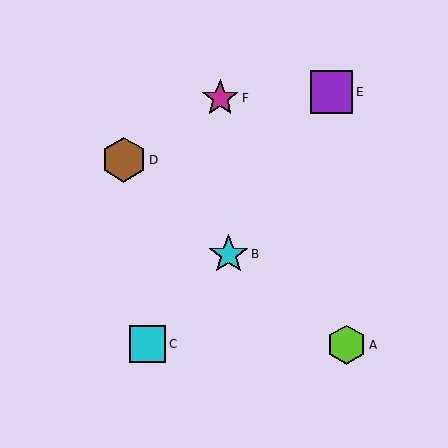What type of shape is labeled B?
Shape B is a cyan star.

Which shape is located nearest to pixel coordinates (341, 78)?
The purple square (labeled E) at (331, 92) is nearest to that location.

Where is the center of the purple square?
The center of the purple square is at (331, 92).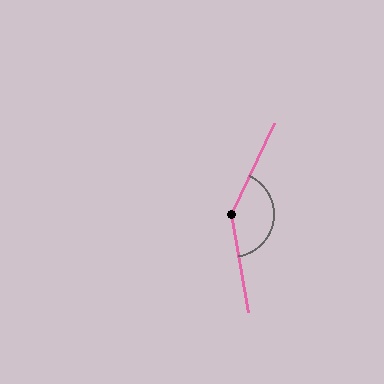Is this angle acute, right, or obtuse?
It is obtuse.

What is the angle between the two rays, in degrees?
Approximately 145 degrees.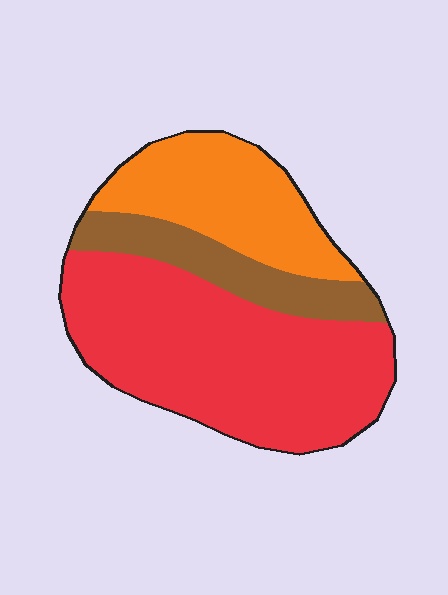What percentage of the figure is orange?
Orange takes up about one quarter (1/4) of the figure.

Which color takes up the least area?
Brown, at roughly 15%.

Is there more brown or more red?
Red.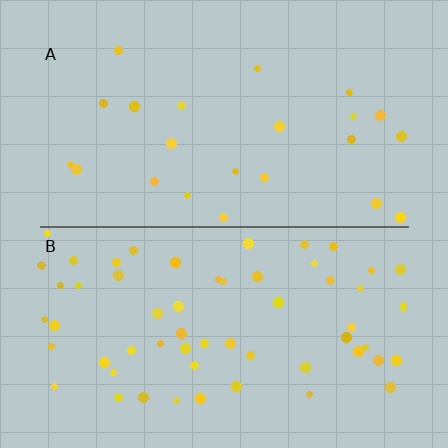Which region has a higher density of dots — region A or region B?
B (the bottom).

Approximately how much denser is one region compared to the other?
Approximately 2.6× — region B over region A.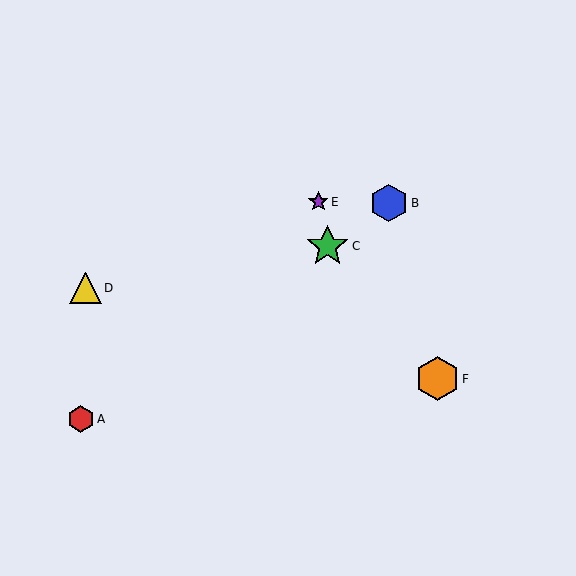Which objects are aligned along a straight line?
Objects A, B, C are aligned along a straight line.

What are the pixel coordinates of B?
Object B is at (389, 203).